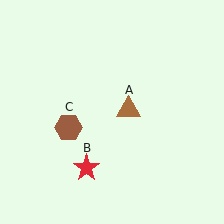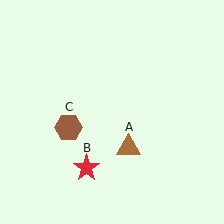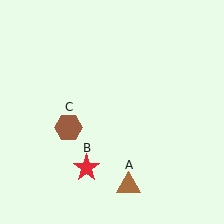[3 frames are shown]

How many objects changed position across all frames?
1 object changed position: brown triangle (object A).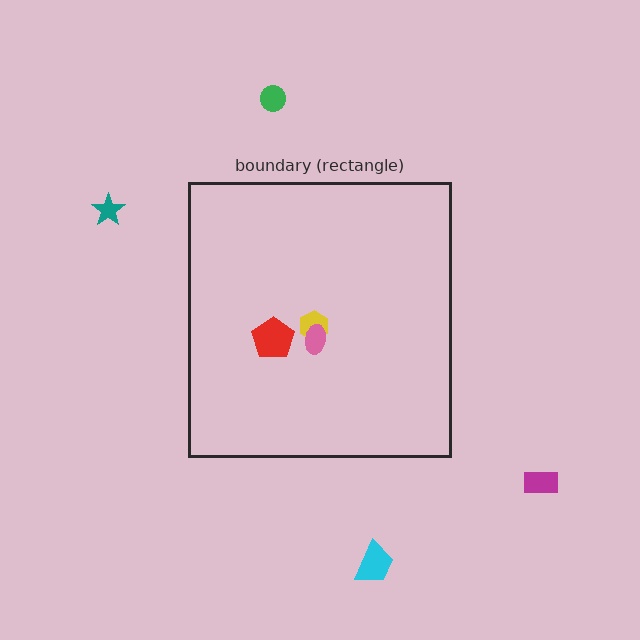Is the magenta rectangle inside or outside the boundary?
Outside.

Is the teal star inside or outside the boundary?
Outside.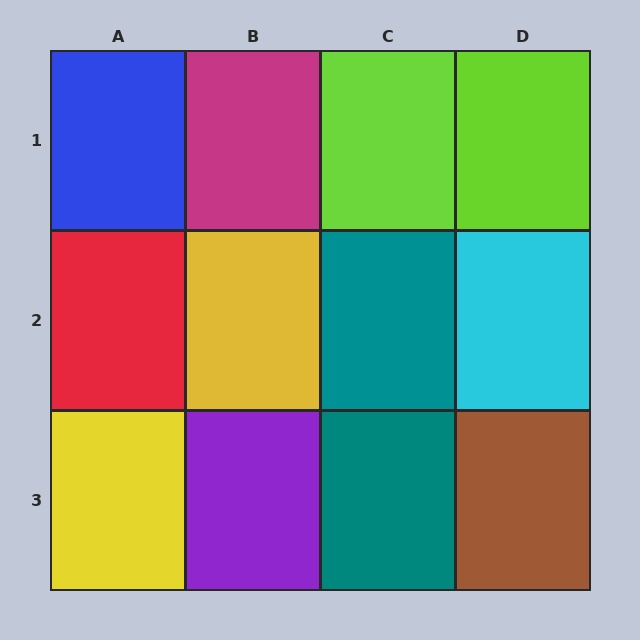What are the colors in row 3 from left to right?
Yellow, purple, teal, brown.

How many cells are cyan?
1 cell is cyan.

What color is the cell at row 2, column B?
Yellow.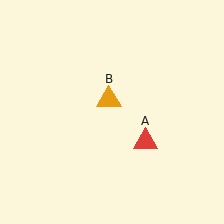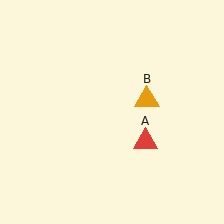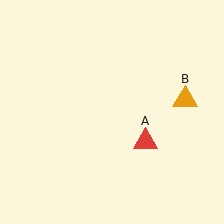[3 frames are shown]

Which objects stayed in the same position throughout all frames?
Red triangle (object A) remained stationary.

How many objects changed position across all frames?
1 object changed position: orange triangle (object B).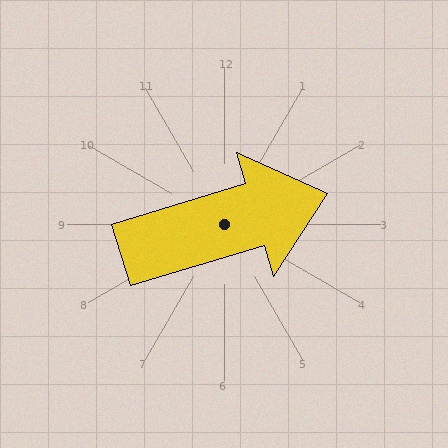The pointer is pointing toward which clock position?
Roughly 2 o'clock.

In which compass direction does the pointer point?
East.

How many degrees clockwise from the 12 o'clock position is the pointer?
Approximately 73 degrees.